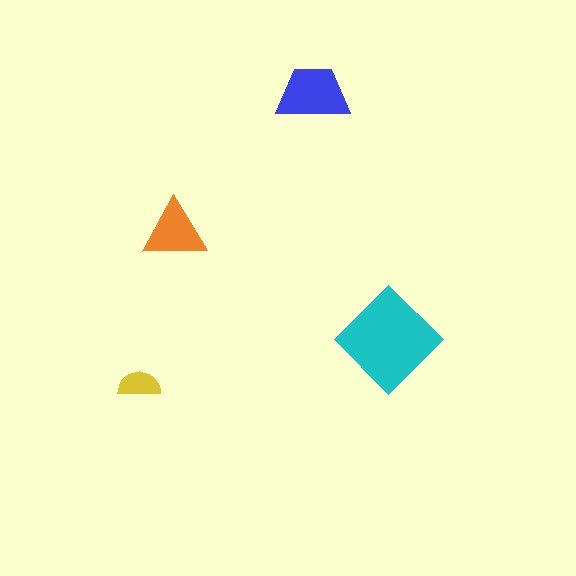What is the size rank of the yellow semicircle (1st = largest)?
4th.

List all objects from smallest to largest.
The yellow semicircle, the orange triangle, the blue trapezoid, the cyan diamond.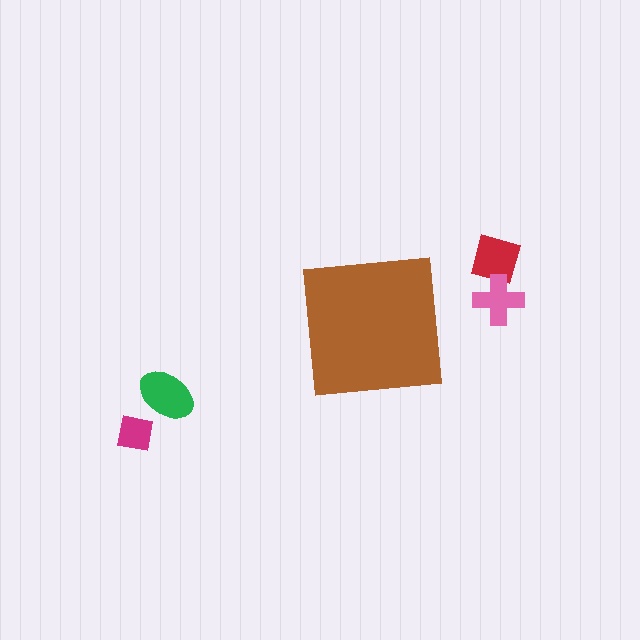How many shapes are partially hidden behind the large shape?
0 shapes are partially hidden.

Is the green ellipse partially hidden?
No, the green ellipse is fully visible.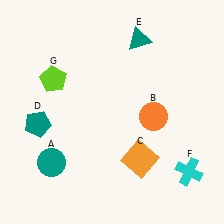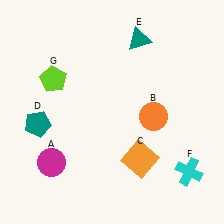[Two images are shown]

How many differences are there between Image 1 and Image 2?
There is 1 difference between the two images.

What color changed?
The circle (A) changed from teal in Image 1 to magenta in Image 2.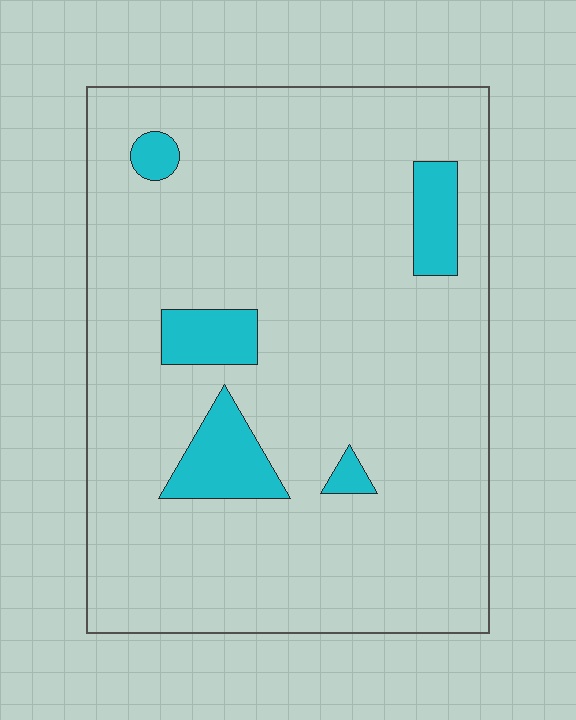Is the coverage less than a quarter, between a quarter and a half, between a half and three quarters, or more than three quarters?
Less than a quarter.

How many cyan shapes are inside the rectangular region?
5.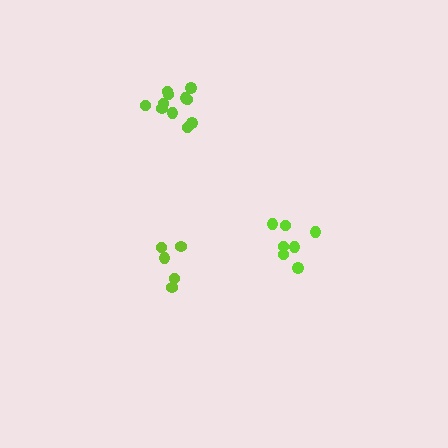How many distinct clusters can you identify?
There are 3 distinct clusters.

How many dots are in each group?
Group 1: 7 dots, Group 2: 11 dots, Group 3: 5 dots (23 total).